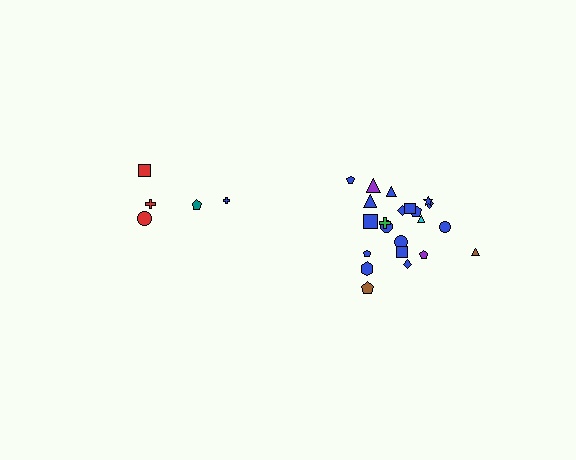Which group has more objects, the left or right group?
The right group.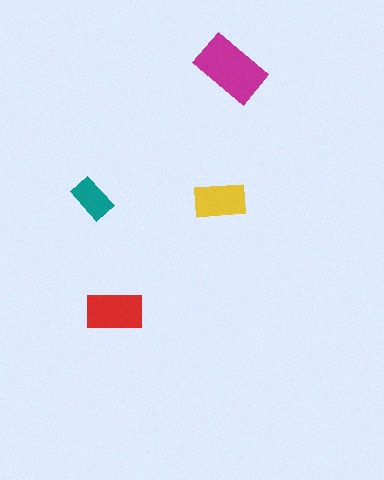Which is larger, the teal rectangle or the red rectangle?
The red one.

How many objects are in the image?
There are 4 objects in the image.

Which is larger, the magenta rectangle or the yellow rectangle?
The magenta one.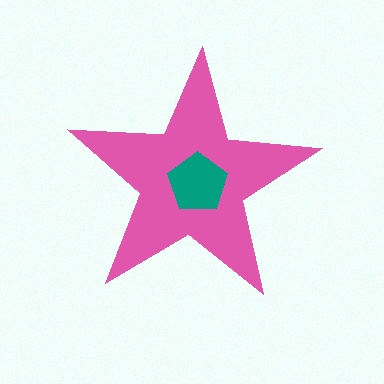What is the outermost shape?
The pink star.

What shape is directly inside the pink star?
The teal pentagon.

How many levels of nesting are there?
2.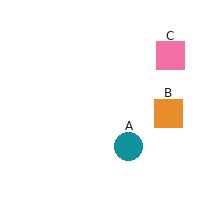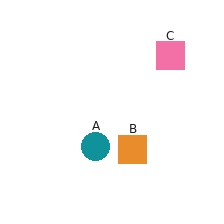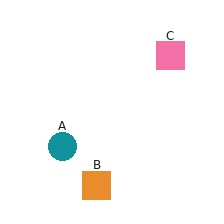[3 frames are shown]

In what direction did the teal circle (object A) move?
The teal circle (object A) moved left.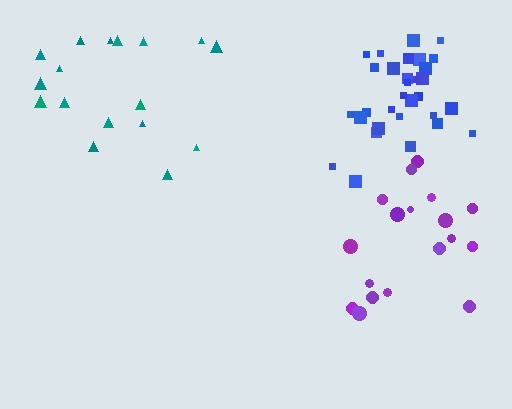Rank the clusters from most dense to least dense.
blue, purple, teal.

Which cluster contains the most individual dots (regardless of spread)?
Blue (31).